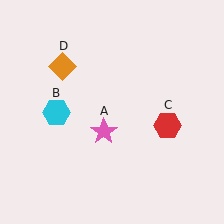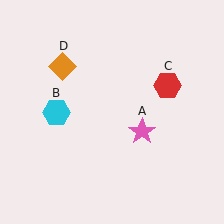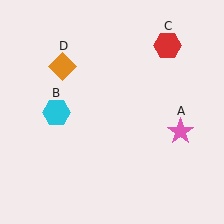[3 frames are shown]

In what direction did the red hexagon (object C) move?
The red hexagon (object C) moved up.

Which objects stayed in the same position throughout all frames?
Cyan hexagon (object B) and orange diamond (object D) remained stationary.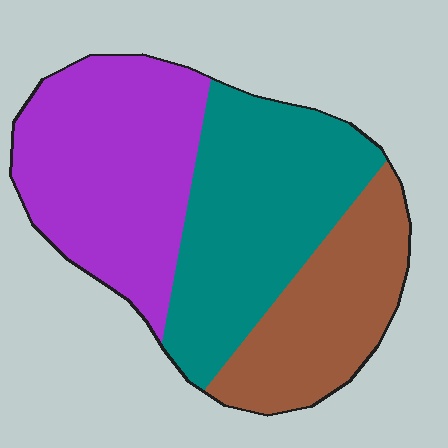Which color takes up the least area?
Brown, at roughly 25%.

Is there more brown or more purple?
Purple.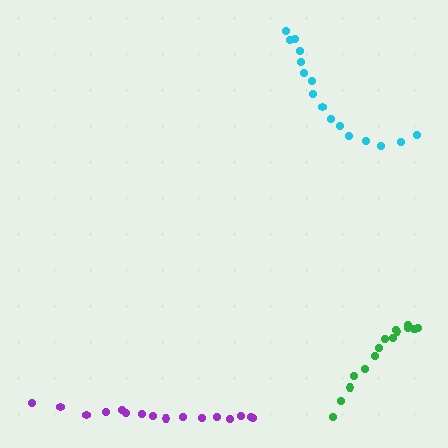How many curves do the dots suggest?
There are 3 distinct paths.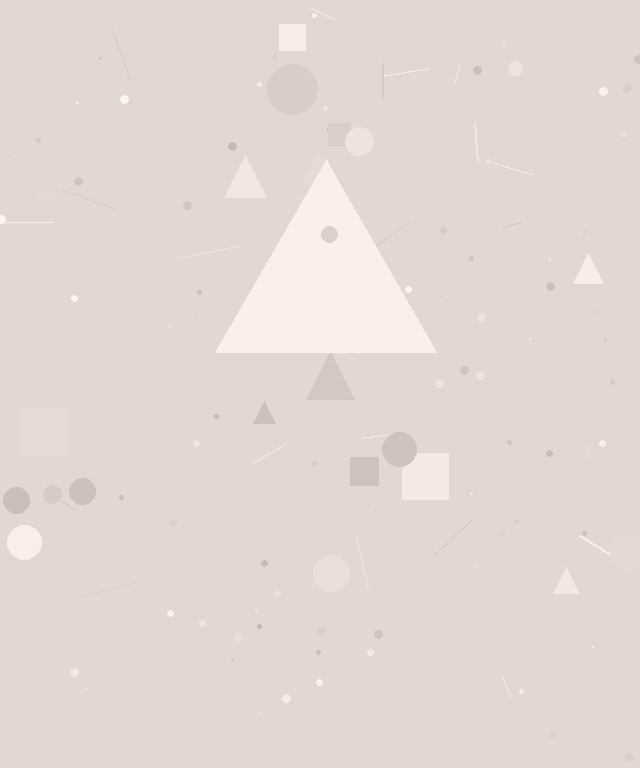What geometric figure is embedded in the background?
A triangle is embedded in the background.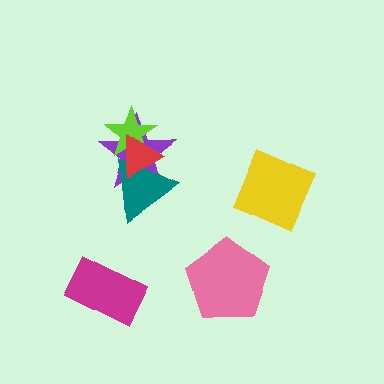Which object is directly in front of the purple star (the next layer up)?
The lime star is directly in front of the purple star.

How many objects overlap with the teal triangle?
3 objects overlap with the teal triangle.